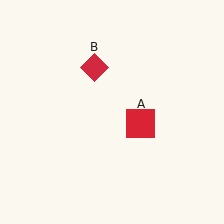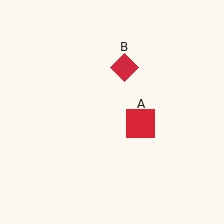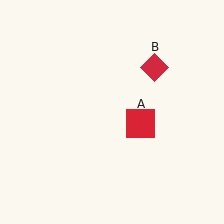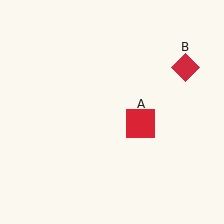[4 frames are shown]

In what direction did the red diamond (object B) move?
The red diamond (object B) moved right.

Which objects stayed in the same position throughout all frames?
Red square (object A) remained stationary.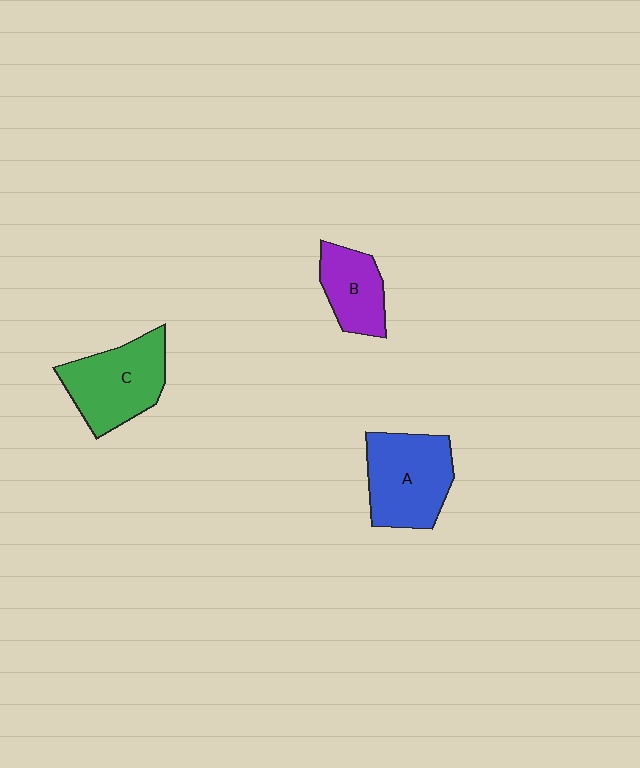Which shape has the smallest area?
Shape B (purple).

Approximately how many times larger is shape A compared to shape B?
Approximately 1.6 times.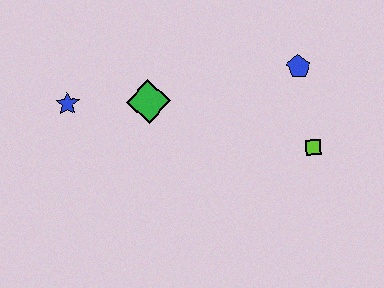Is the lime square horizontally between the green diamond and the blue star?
No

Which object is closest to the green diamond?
The blue star is closest to the green diamond.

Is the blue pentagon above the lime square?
Yes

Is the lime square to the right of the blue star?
Yes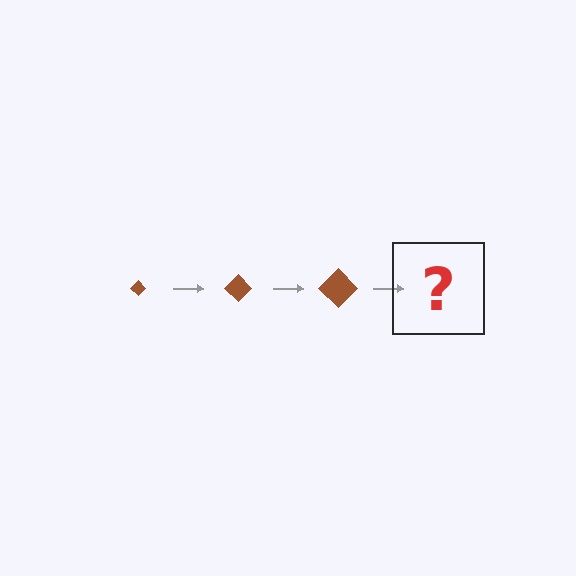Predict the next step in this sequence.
The next step is a brown diamond, larger than the previous one.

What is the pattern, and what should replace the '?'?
The pattern is that the diamond gets progressively larger each step. The '?' should be a brown diamond, larger than the previous one.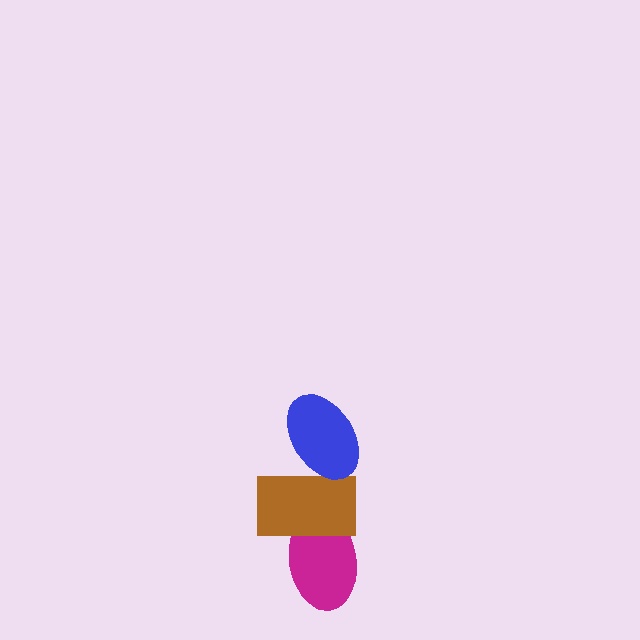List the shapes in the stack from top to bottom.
From top to bottom: the blue ellipse, the brown rectangle, the magenta ellipse.